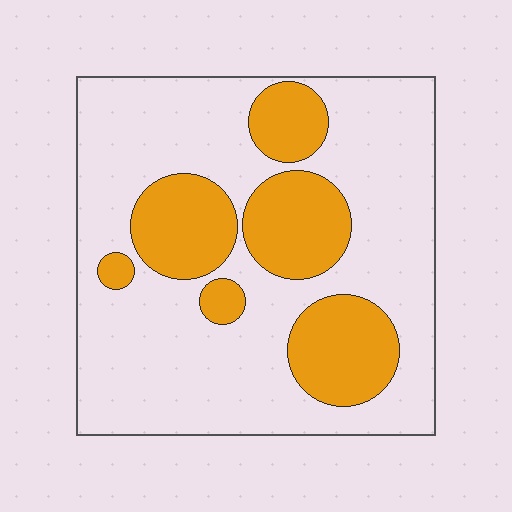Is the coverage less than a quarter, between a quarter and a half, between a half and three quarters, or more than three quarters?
Between a quarter and a half.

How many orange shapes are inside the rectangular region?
6.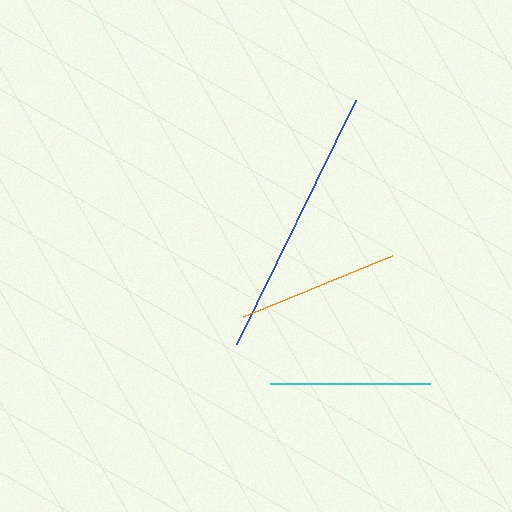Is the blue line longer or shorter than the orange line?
The blue line is longer than the orange line.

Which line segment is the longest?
The blue line is the longest at approximately 272 pixels.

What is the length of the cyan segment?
The cyan segment is approximately 160 pixels long.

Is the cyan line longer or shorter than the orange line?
The orange line is longer than the cyan line.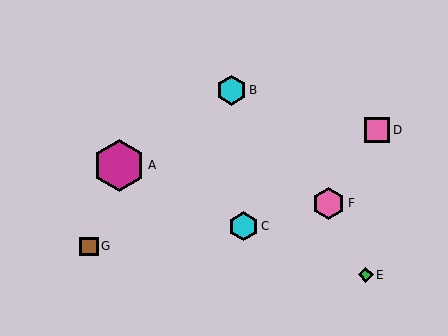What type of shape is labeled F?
Shape F is a pink hexagon.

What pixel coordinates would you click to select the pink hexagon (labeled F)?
Click at (329, 203) to select the pink hexagon F.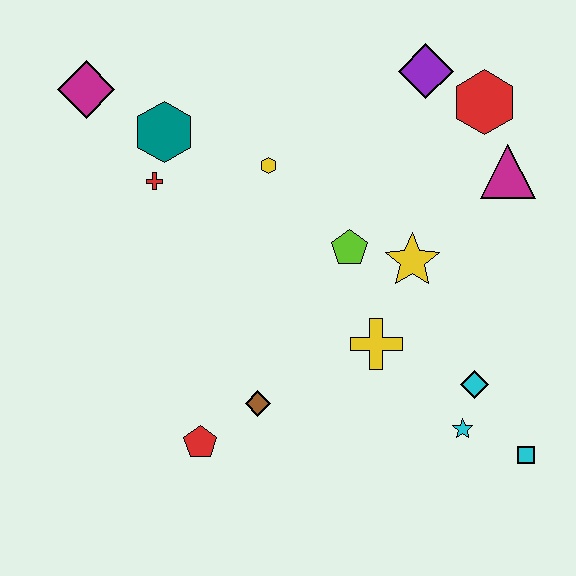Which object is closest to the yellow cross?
The yellow star is closest to the yellow cross.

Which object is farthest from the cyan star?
The magenta diamond is farthest from the cyan star.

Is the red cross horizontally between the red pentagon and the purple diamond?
No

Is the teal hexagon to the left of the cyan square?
Yes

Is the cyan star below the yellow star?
Yes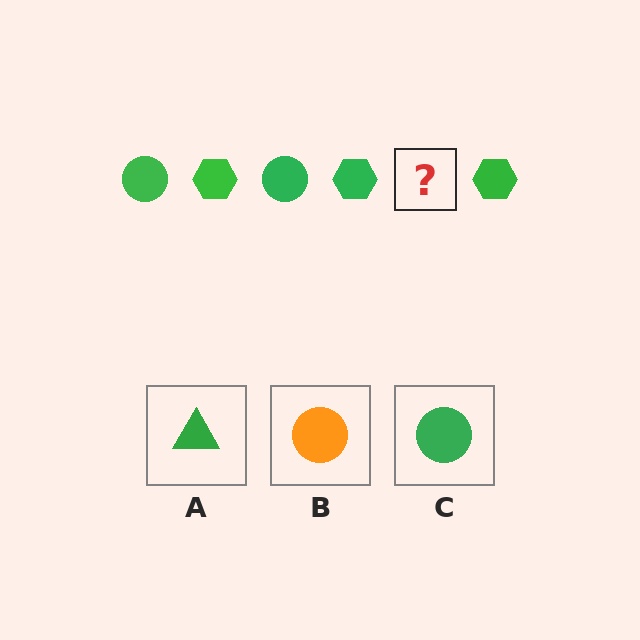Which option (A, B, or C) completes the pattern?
C.